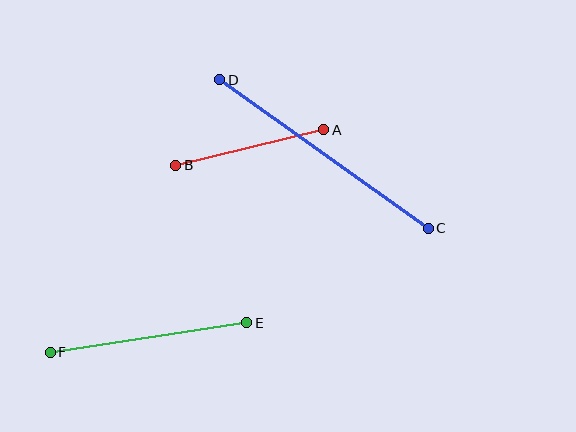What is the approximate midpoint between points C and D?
The midpoint is at approximately (324, 154) pixels.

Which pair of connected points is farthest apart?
Points C and D are farthest apart.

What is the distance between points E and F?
The distance is approximately 199 pixels.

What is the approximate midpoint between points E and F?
The midpoint is at approximately (148, 337) pixels.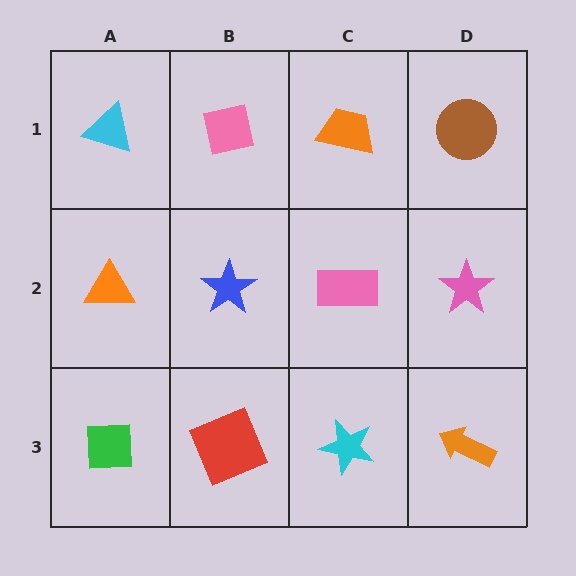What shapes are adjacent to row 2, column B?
A pink square (row 1, column B), a red square (row 3, column B), an orange triangle (row 2, column A), a pink rectangle (row 2, column C).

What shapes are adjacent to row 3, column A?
An orange triangle (row 2, column A), a red square (row 3, column B).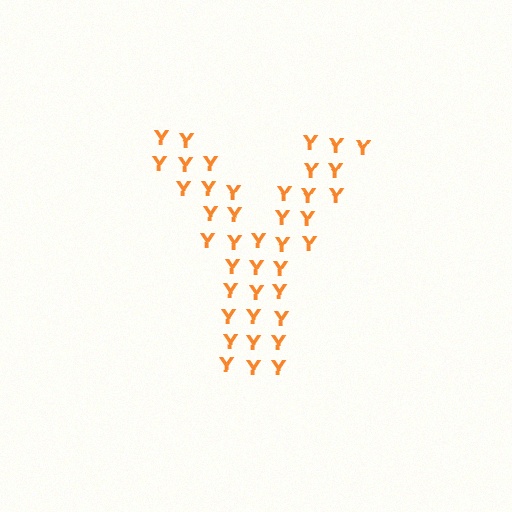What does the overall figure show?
The overall figure shows the letter Y.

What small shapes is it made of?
It is made of small letter Y's.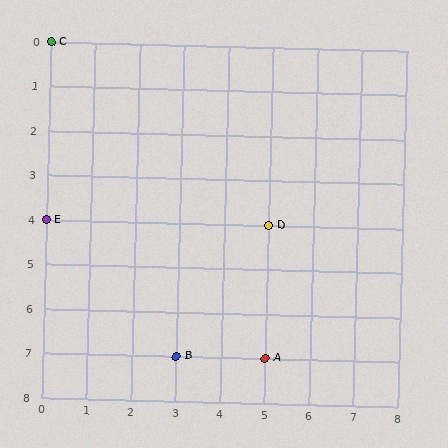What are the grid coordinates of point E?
Point E is at grid coordinates (0, 4).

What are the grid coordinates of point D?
Point D is at grid coordinates (5, 4).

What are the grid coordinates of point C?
Point C is at grid coordinates (0, 0).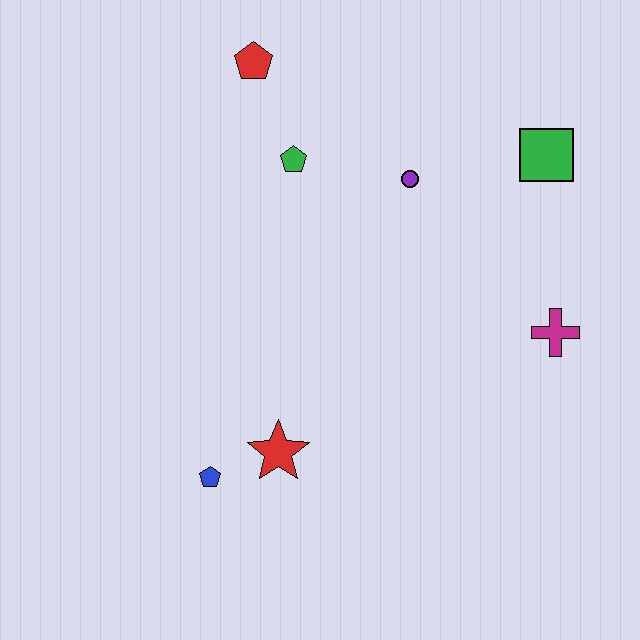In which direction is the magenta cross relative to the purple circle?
The magenta cross is below the purple circle.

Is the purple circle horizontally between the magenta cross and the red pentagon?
Yes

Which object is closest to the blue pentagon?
The red star is closest to the blue pentagon.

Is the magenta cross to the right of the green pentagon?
Yes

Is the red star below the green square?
Yes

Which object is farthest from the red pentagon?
The blue pentagon is farthest from the red pentagon.